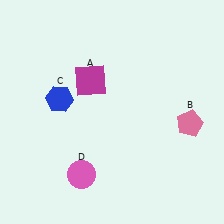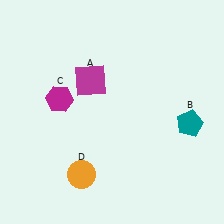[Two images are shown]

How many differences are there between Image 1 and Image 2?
There are 3 differences between the two images.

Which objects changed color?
B changed from pink to teal. C changed from blue to magenta. D changed from pink to orange.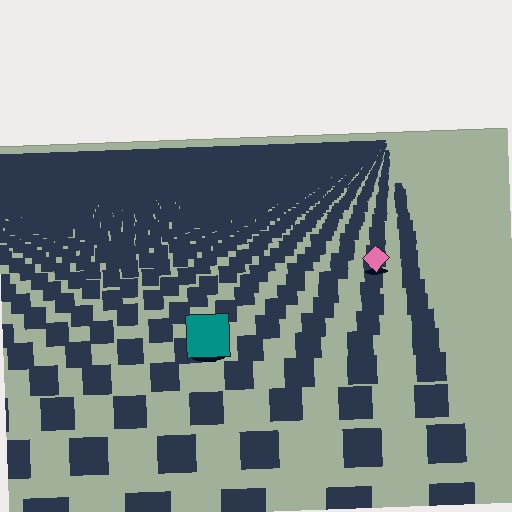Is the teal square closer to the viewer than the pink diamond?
Yes. The teal square is closer — you can tell from the texture gradient: the ground texture is coarser near it.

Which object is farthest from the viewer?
The pink diamond is farthest from the viewer. It appears smaller and the ground texture around it is denser.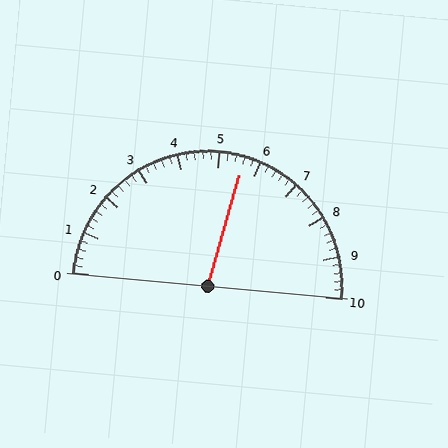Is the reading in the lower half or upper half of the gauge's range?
The reading is in the upper half of the range (0 to 10).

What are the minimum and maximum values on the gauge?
The gauge ranges from 0 to 10.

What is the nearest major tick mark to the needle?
The nearest major tick mark is 6.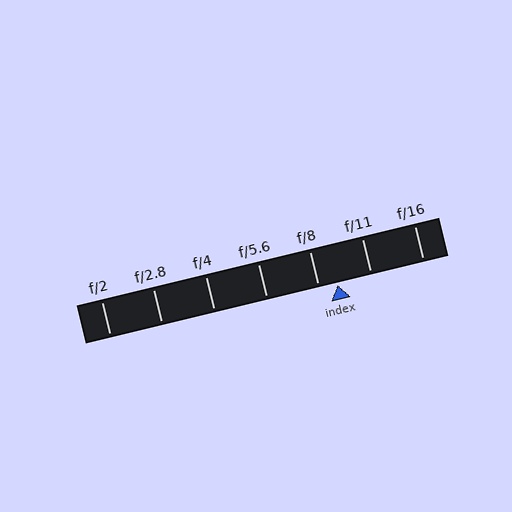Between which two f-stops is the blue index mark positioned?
The index mark is between f/8 and f/11.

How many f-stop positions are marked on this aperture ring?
There are 7 f-stop positions marked.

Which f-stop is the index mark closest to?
The index mark is closest to f/8.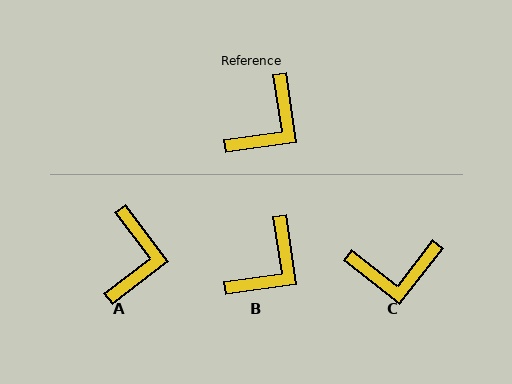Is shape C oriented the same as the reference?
No, it is off by about 46 degrees.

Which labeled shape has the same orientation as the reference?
B.